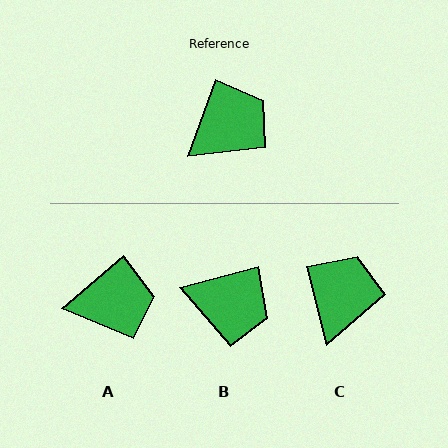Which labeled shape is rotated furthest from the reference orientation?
B, about 55 degrees away.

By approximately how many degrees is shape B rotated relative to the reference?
Approximately 55 degrees clockwise.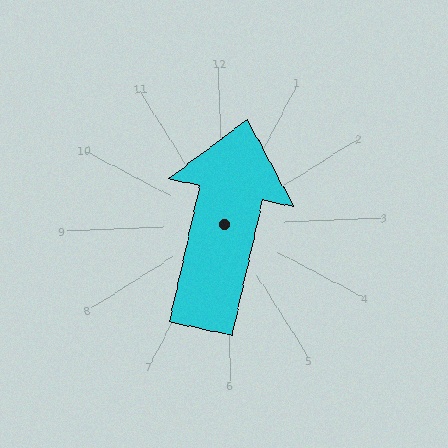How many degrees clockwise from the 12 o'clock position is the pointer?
Approximately 15 degrees.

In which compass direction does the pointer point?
North.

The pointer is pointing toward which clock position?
Roughly 12 o'clock.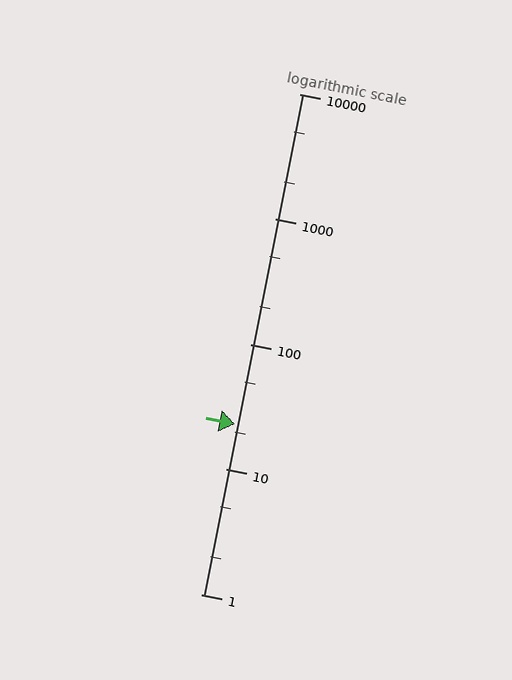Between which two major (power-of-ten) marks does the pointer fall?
The pointer is between 10 and 100.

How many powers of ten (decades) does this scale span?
The scale spans 4 decades, from 1 to 10000.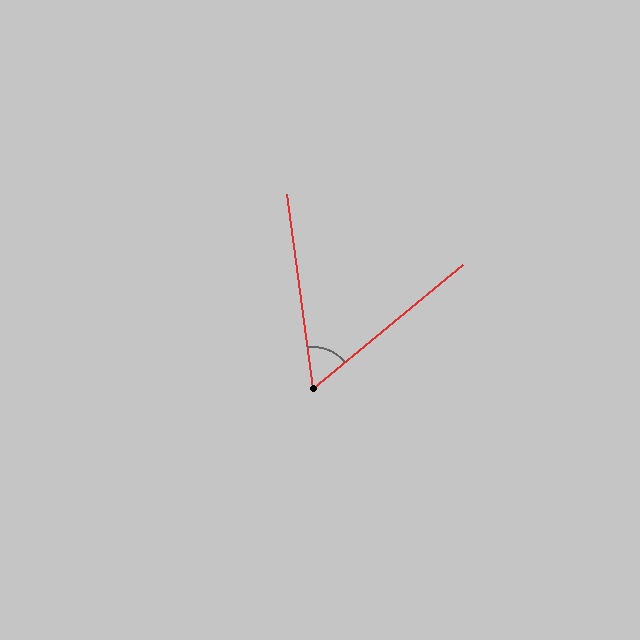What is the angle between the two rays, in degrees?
Approximately 58 degrees.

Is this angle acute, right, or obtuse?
It is acute.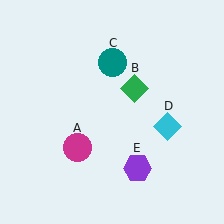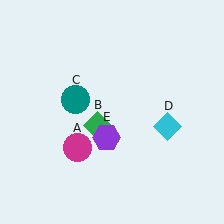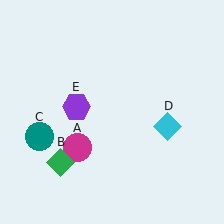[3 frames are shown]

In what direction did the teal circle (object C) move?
The teal circle (object C) moved down and to the left.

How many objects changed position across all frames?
3 objects changed position: green diamond (object B), teal circle (object C), purple hexagon (object E).